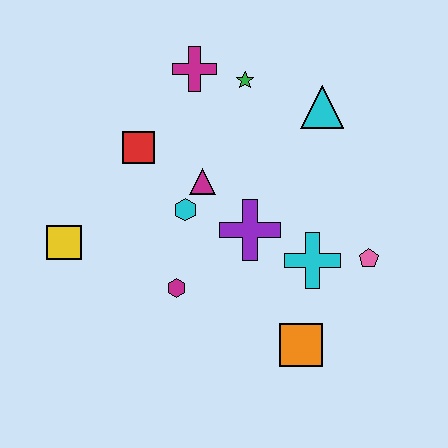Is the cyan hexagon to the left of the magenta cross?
Yes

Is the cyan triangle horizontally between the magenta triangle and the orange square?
No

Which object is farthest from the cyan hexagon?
The pink pentagon is farthest from the cyan hexagon.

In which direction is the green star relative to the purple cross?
The green star is above the purple cross.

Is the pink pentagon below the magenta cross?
Yes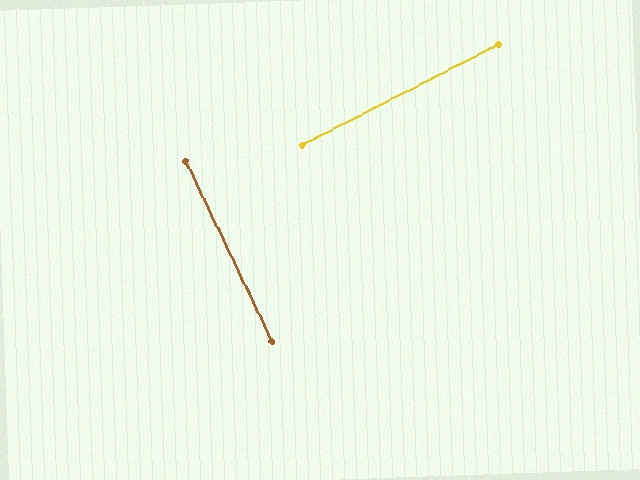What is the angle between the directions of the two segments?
Approximately 89 degrees.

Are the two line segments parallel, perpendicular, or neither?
Perpendicular — they meet at approximately 89°.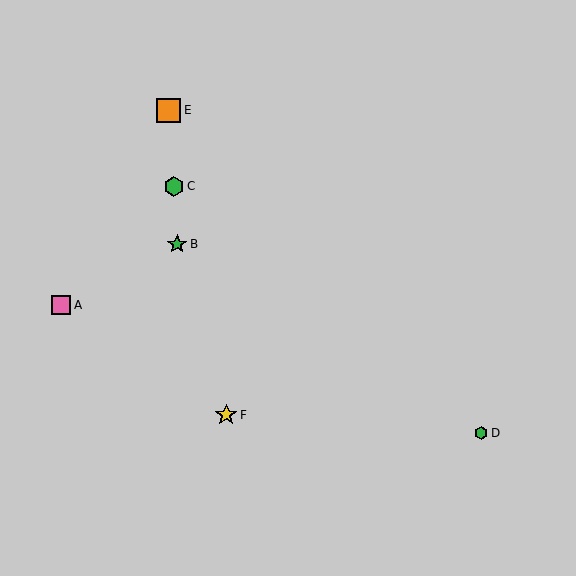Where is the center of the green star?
The center of the green star is at (177, 244).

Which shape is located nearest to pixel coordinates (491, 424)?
The green hexagon (labeled D) at (481, 433) is nearest to that location.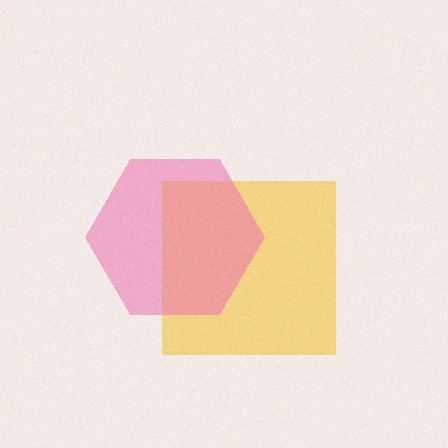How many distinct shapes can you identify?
There are 2 distinct shapes: a yellow square, a pink hexagon.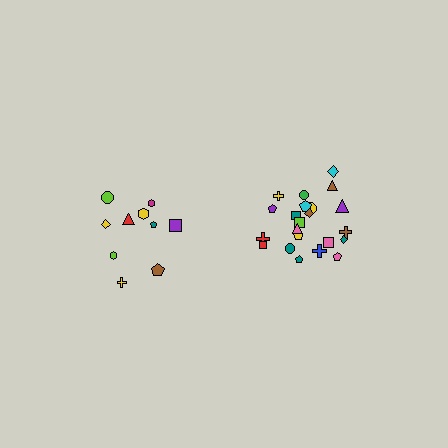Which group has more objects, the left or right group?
The right group.